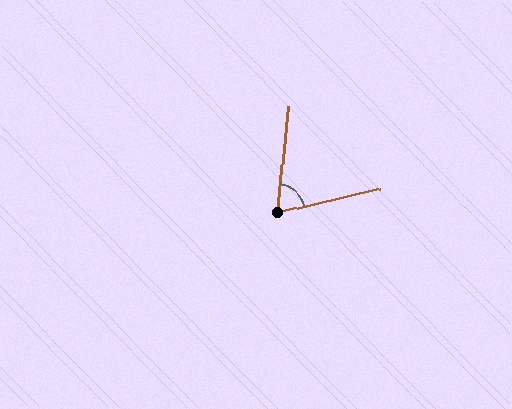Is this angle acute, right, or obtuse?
It is acute.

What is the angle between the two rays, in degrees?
Approximately 71 degrees.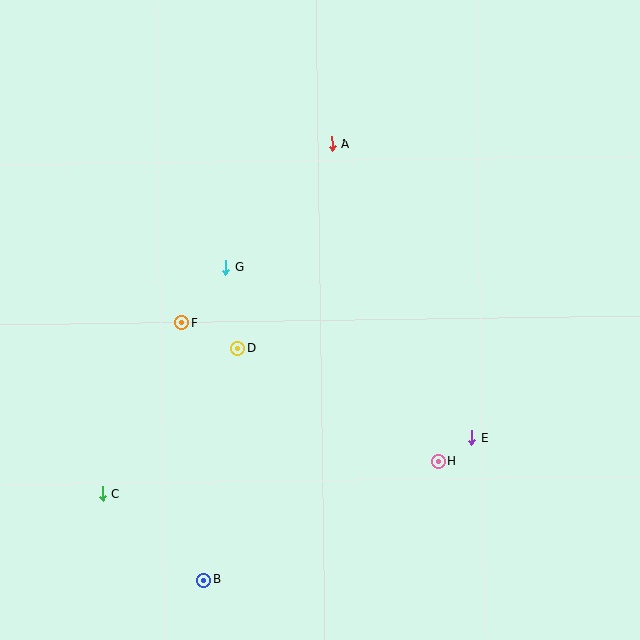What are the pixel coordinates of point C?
Point C is at (103, 494).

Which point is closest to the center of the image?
Point D at (238, 348) is closest to the center.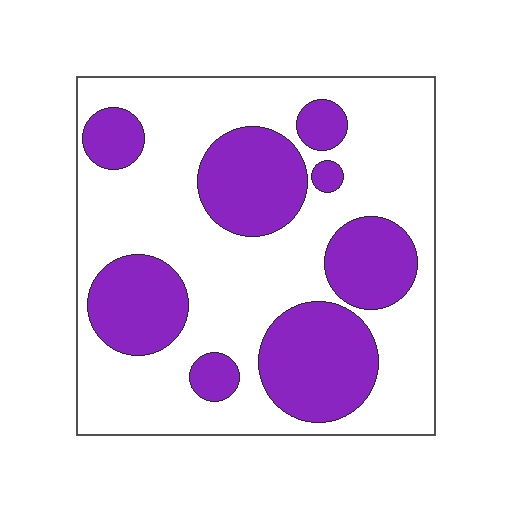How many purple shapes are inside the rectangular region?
8.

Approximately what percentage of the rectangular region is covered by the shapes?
Approximately 35%.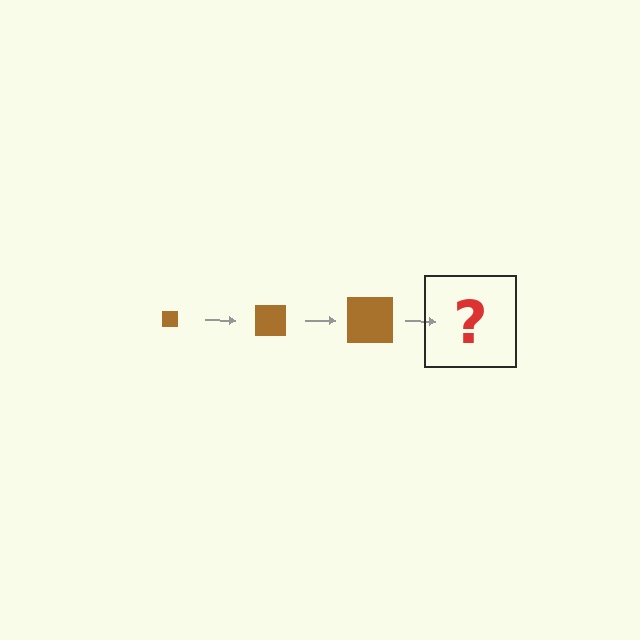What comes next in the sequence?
The next element should be a brown square, larger than the previous one.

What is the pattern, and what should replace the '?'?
The pattern is that the square gets progressively larger each step. The '?' should be a brown square, larger than the previous one.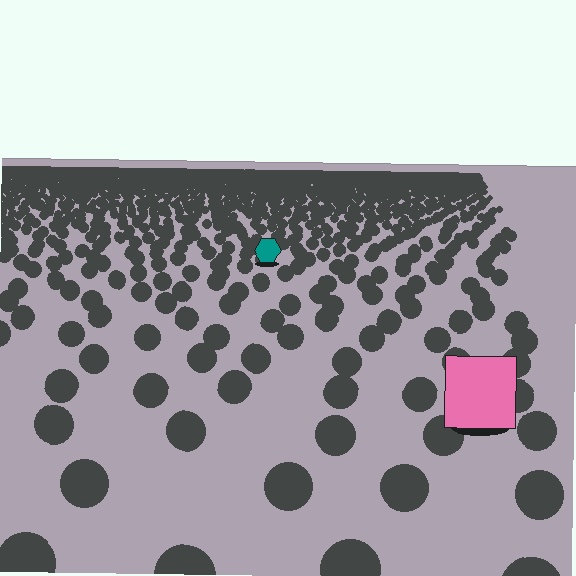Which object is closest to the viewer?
The pink square is closest. The texture marks near it are larger and more spread out.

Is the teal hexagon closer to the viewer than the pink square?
No. The pink square is closer — you can tell from the texture gradient: the ground texture is coarser near it.